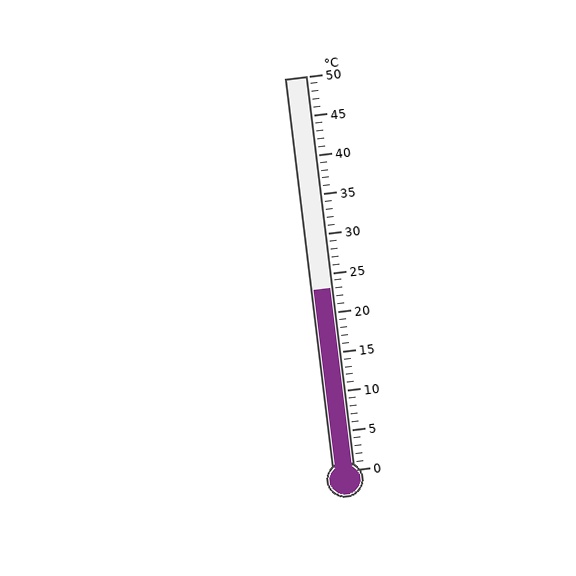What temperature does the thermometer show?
The thermometer shows approximately 23°C.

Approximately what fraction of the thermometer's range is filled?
The thermometer is filled to approximately 45% of its range.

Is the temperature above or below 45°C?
The temperature is below 45°C.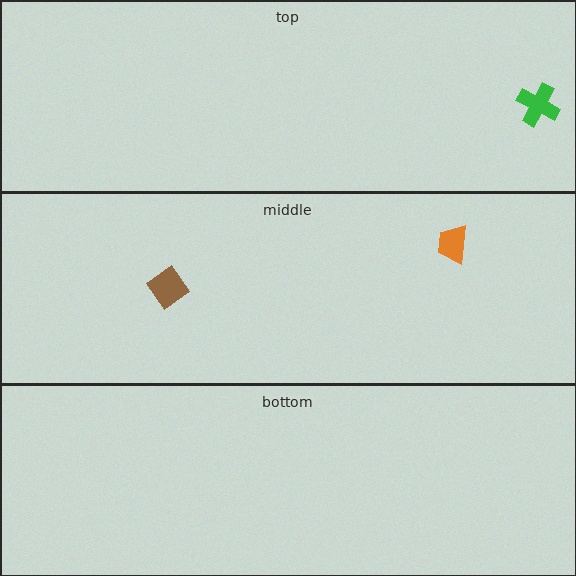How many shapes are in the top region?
1.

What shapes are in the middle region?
The brown diamond, the orange trapezoid.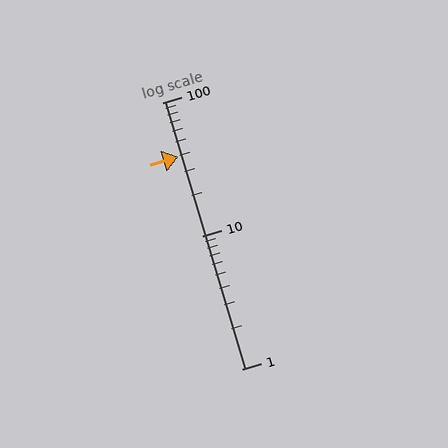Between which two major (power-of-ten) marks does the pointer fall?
The pointer is between 10 and 100.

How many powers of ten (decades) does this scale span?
The scale spans 2 decades, from 1 to 100.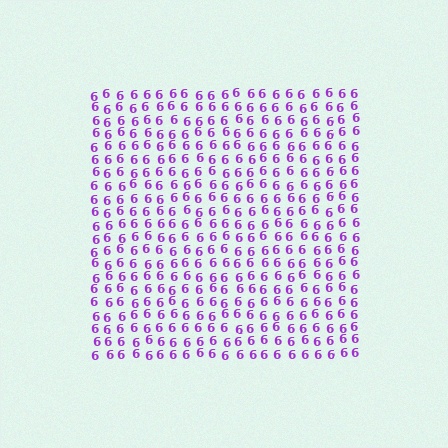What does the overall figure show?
The overall figure shows a square.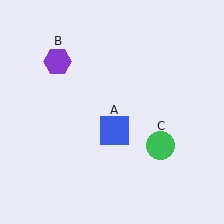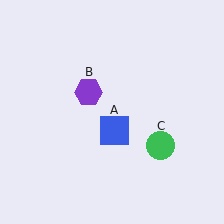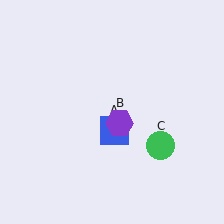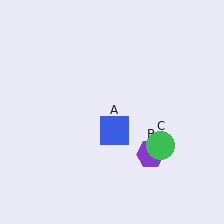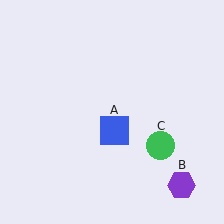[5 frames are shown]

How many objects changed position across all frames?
1 object changed position: purple hexagon (object B).